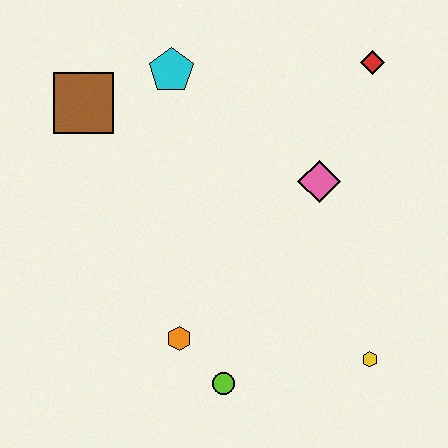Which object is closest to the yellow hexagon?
The lime circle is closest to the yellow hexagon.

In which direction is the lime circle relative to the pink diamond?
The lime circle is below the pink diamond.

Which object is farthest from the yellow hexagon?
The brown square is farthest from the yellow hexagon.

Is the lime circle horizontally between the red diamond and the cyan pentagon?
Yes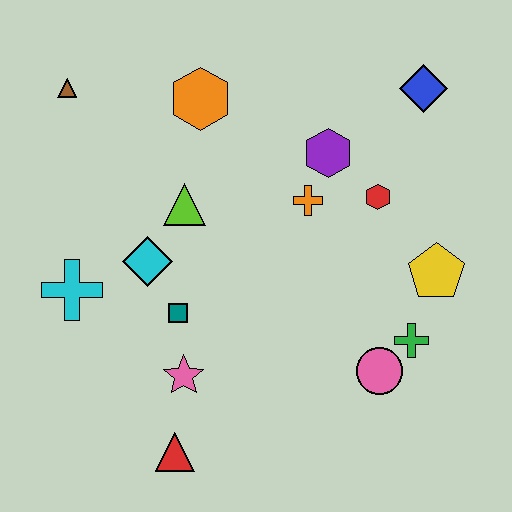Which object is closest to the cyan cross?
The cyan diamond is closest to the cyan cross.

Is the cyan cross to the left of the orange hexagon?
Yes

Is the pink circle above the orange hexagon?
No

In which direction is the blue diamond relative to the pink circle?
The blue diamond is above the pink circle.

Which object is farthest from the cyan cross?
The blue diamond is farthest from the cyan cross.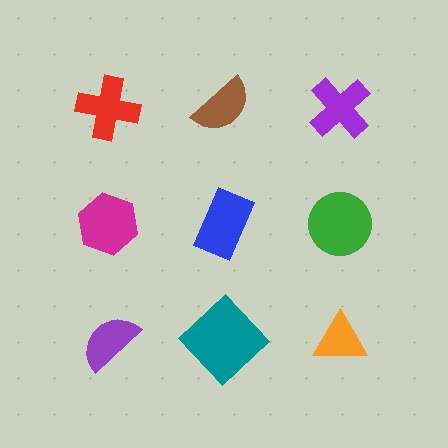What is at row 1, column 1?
A red cross.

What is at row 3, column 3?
An orange triangle.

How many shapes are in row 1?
3 shapes.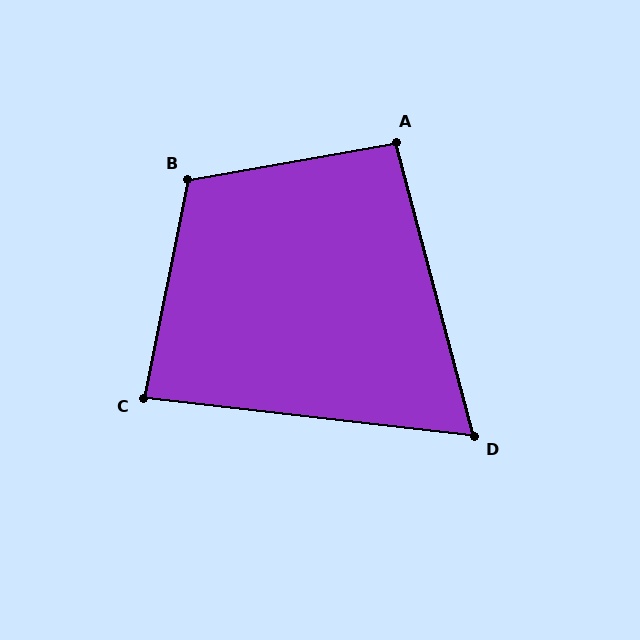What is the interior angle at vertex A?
Approximately 95 degrees (approximately right).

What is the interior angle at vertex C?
Approximately 85 degrees (approximately right).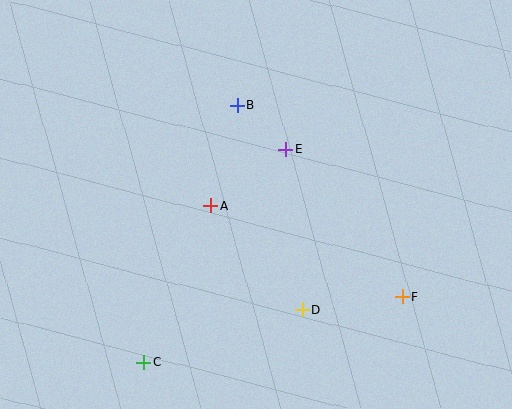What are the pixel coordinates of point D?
Point D is at (302, 310).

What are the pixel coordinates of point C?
Point C is at (144, 362).